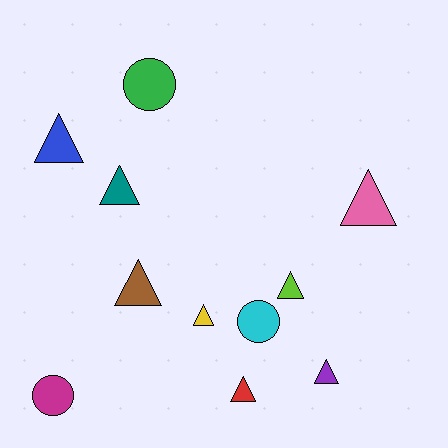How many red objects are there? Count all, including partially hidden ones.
There is 1 red object.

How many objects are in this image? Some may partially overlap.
There are 11 objects.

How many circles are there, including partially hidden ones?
There are 3 circles.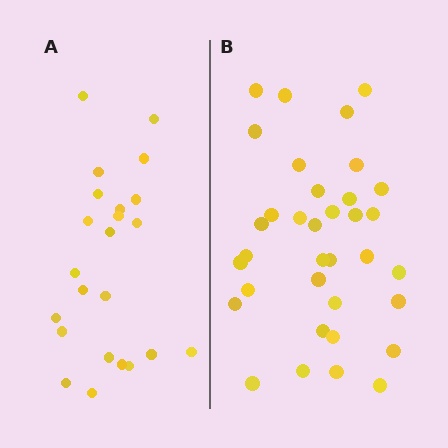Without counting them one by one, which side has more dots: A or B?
Region B (the right region) has more dots.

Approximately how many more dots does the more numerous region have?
Region B has roughly 12 or so more dots than region A.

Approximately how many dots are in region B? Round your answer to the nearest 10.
About 40 dots. (The exact count is 35, which rounds to 40.)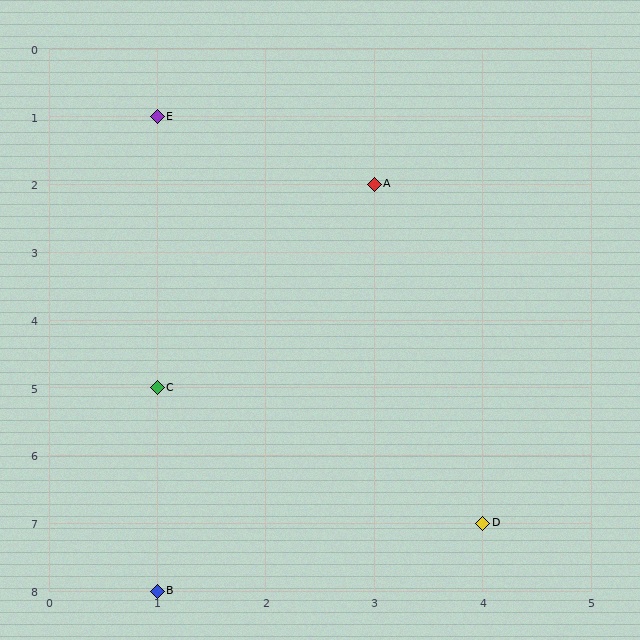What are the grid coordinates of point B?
Point B is at grid coordinates (1, 8).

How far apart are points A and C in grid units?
Points A and C are 2 columns and 3 rows apart (about 3.6 grid units diagonally).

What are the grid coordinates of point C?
Point C is at grid coordinates (1, 5).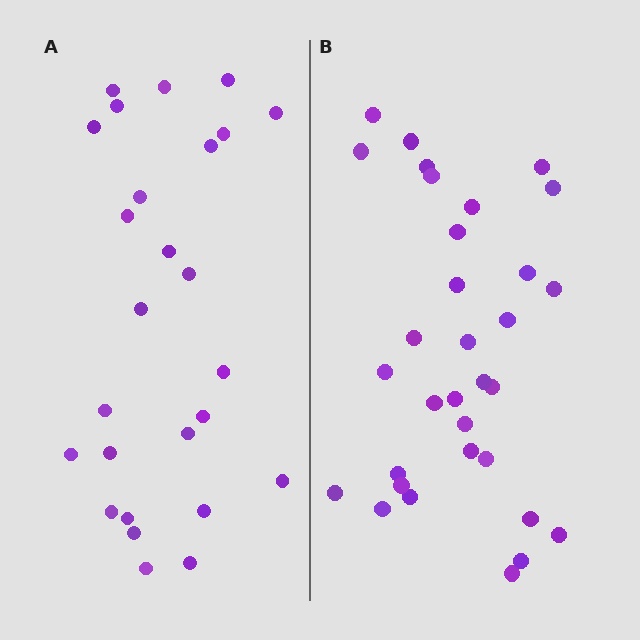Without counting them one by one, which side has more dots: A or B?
Region B (the right region) has more dots.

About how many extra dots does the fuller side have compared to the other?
Region B has about 6 more dots than region A.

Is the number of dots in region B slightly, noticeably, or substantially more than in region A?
Region B has only slightly more — the two regions are fairly close. The ratio is roughly 1.2 to 1.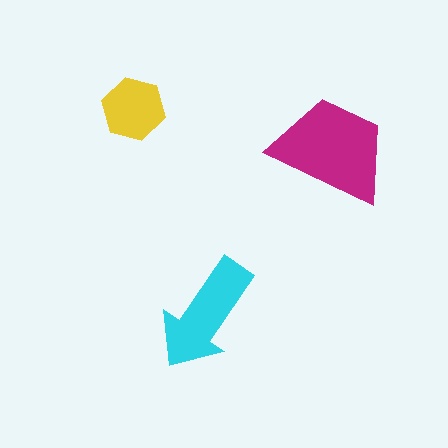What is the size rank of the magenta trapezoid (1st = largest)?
1st.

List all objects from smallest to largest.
The yellow hexagon, the cyan arrow, the magenta trapezoid.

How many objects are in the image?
There are 3 objects in the image.